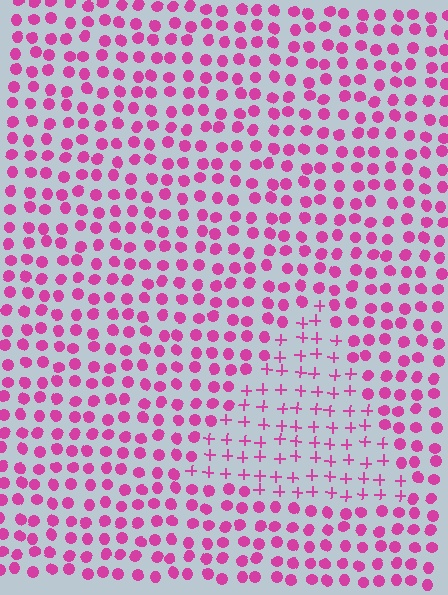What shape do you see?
I see a triangle.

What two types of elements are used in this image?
The image uses plus signs inside the triangle region and circles outside it.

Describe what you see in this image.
The image is filled with small magenta elements arranged in a uniform grid. A triangle-shaped region contains plus signs, while the surrounding area contains circles. The boundary is defined purely by the change in element shape.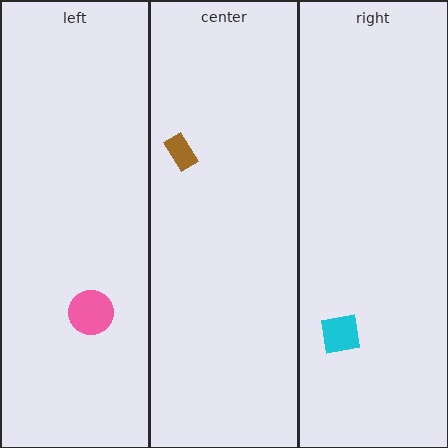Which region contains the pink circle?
The left region.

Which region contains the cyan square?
The right region.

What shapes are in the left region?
The pink circle.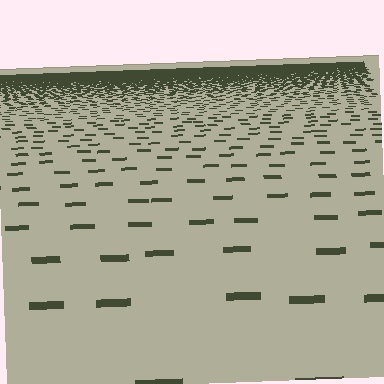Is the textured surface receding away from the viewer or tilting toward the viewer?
The surface is receding away from the viewer. Texture elements get smaller and denser toward the top.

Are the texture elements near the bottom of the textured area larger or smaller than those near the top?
Larger. Near the bottom, elements are closer to the viewer and appear at a bigger on-screen size.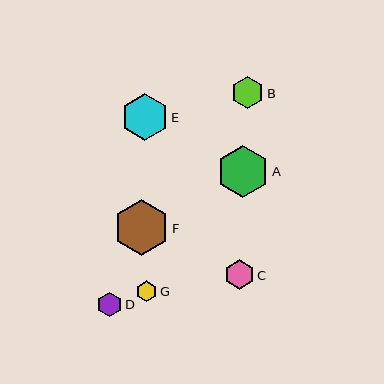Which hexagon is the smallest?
Hexagon G is the smallest with a size of approximately 21 pixels.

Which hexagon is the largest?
Hexagon F is the largest with a size of approximately 55 pixels.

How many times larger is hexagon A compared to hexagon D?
Hexagon A is approximately 2.1 times the size of hexagon D.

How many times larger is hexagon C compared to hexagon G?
Hexagon C is approximately 1.4 times the size of hexagon G.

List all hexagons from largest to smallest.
From largest to smallest: F, A, E, B, C, D, G.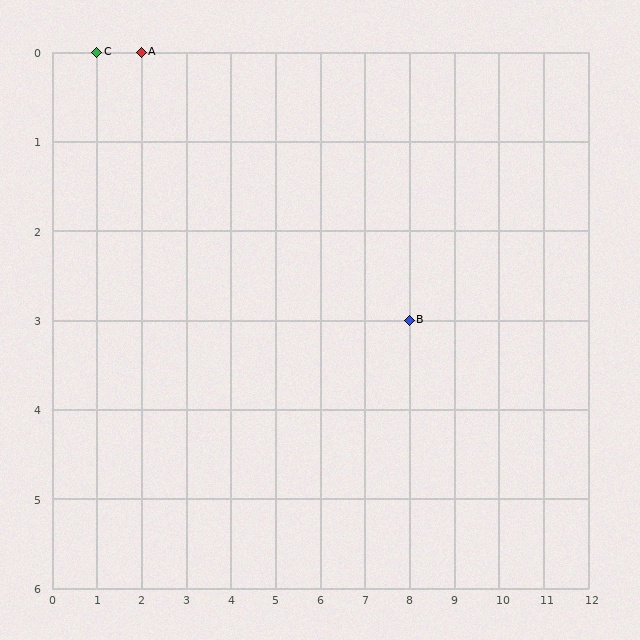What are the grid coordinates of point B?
Point B is at grid coordinates (8, 3).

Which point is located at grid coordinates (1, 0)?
Point C is at (1, 0).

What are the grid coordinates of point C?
Point C is at grid coordinates (1, 0).